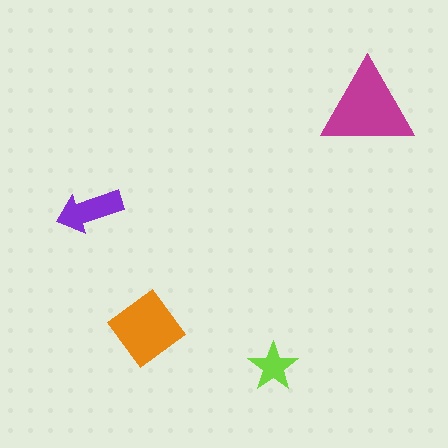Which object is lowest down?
The lime star is bottommost.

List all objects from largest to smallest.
The magenta triangle, the orange diamond, the purple arrow, the lime star.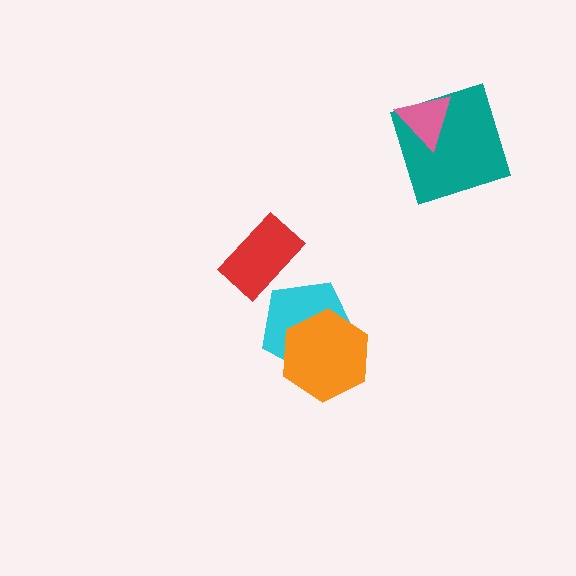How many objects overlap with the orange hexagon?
1 object overlaps with the orange hexagon.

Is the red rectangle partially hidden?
No, no other shape covers it.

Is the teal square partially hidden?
Yes, it is partially covered by another shape.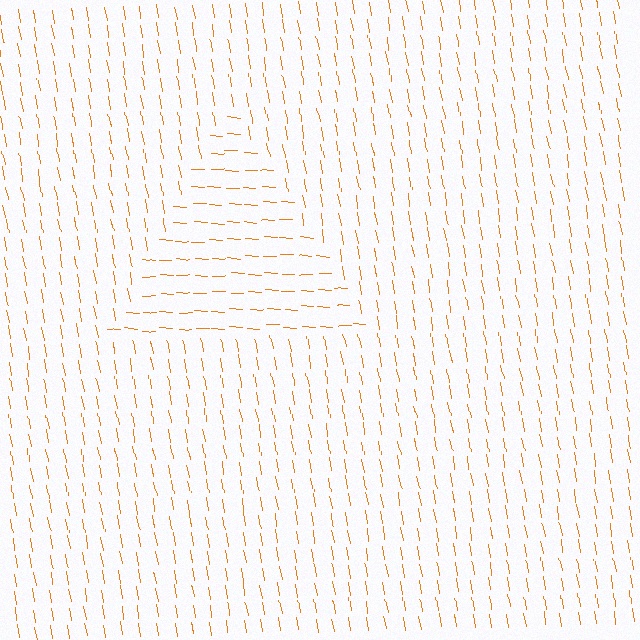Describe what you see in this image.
The image is filled with small orange line segments. A triangle region in the image has lines oriented differently from the surrounding lines, creating a visible texture boundary.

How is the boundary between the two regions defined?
The boundary is defined purely by a change in line orientation (approximately 77 degrees difference). All lines are the same color and thickness.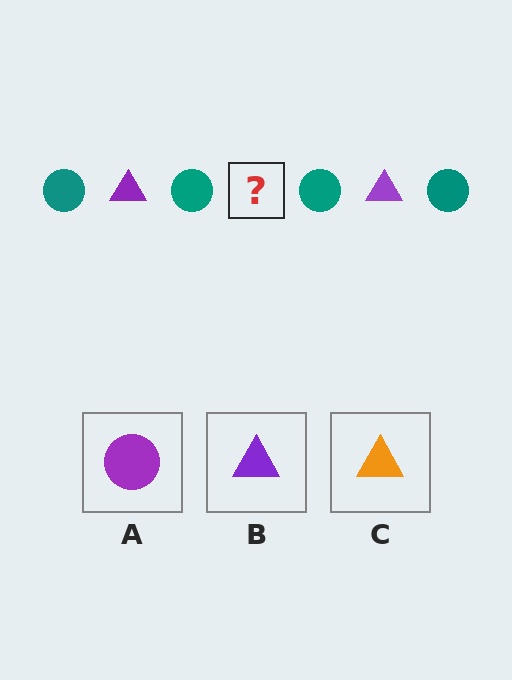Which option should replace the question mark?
Option B.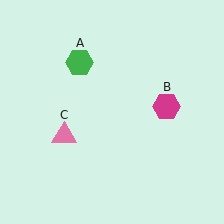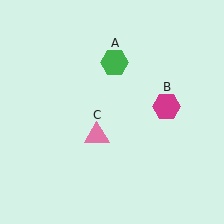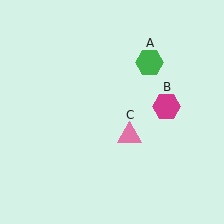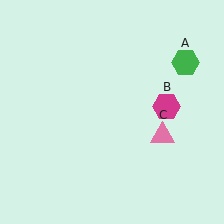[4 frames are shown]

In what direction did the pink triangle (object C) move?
The pink triangle (object C) moved right.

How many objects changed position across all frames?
2 objects changed position: green hexagon (object A), pink triangle (object C).